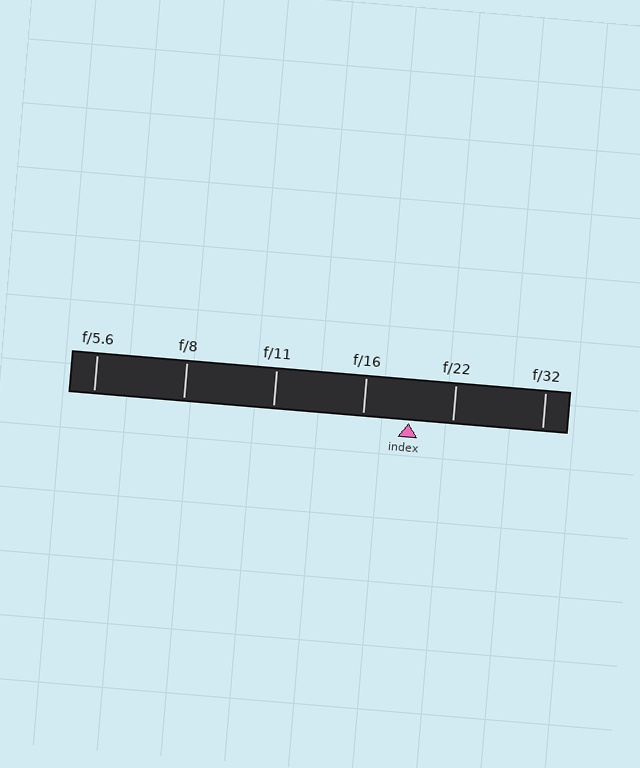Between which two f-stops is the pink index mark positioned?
The index mark is between f/16 and f/22.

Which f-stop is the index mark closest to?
The index mark is closest to f/22.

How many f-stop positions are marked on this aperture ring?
There are 6 f-stop positions marked.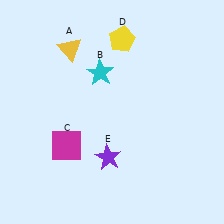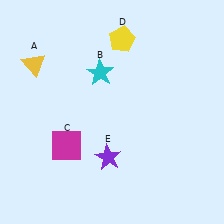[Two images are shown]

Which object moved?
The yellow triangle (A) moved left.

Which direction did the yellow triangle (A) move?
The yellow triangle (A) moved left.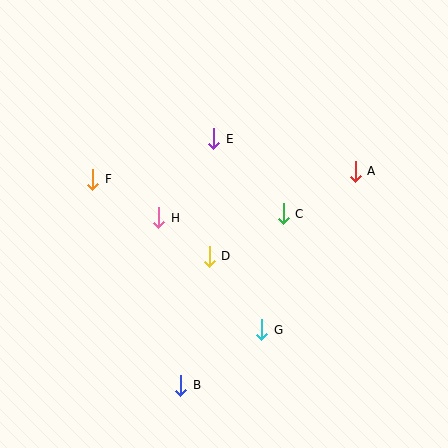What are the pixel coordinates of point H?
Point H is at (159, 218).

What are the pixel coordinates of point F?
Point F is at (93, 179).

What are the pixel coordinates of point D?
Point D is at (209, 256).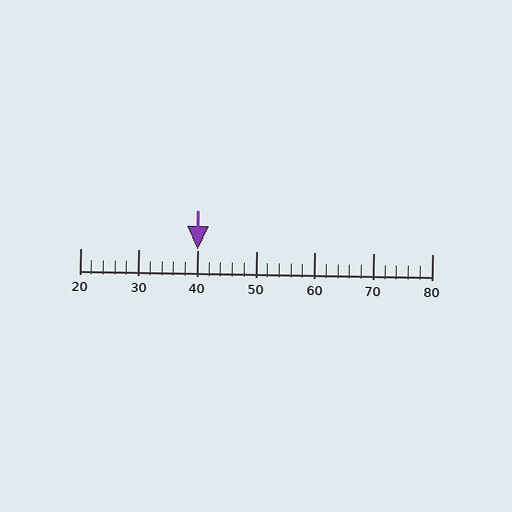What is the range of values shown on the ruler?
The ruler shows values from 20 to 80.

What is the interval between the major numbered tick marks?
The major tick marks are spaced 10 units apart.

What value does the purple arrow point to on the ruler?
The purple arrow points to approximately 40.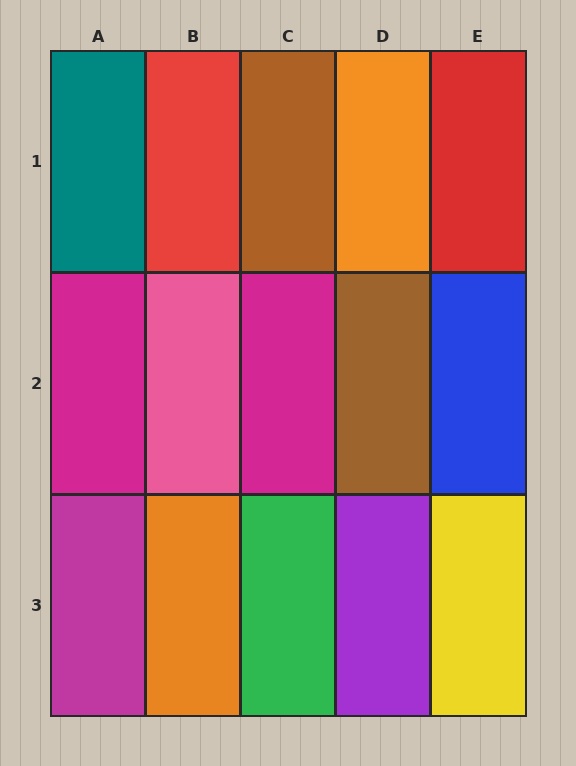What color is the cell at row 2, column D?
Brown.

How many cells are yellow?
1 cell is yellow.